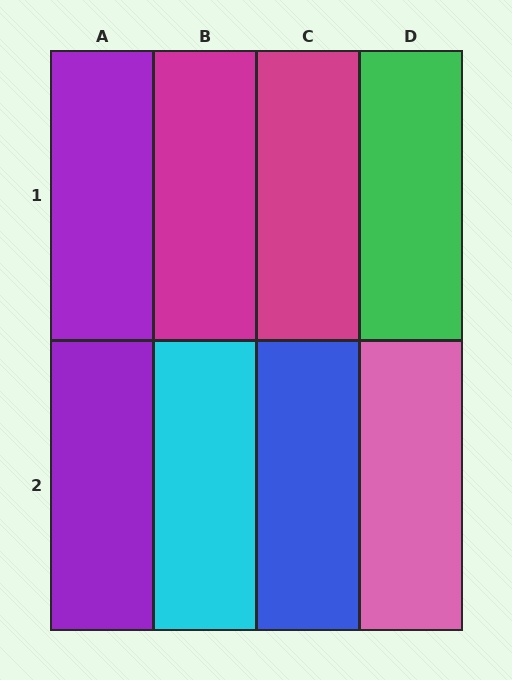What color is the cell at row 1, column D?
Green.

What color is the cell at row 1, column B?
Magenta.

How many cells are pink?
1 cell is pink.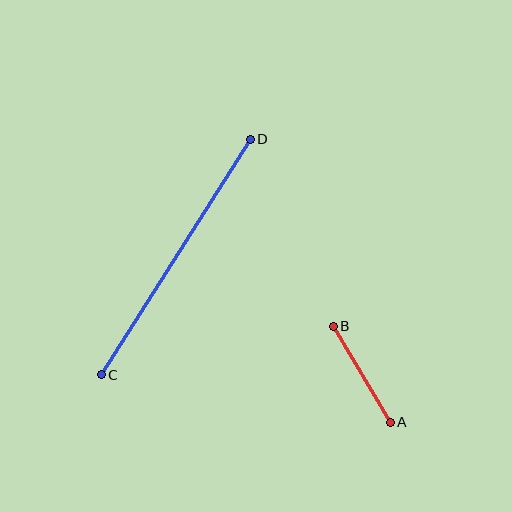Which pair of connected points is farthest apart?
Points C and D are farthest apart.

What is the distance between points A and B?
The distance is approximately 111 pixels.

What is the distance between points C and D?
The distance is approximately 279 pixels.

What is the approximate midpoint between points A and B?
The midpoint is at approximately (362, 374) pixels.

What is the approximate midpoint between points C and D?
The midpoint is at approximately (176, 257) pixels.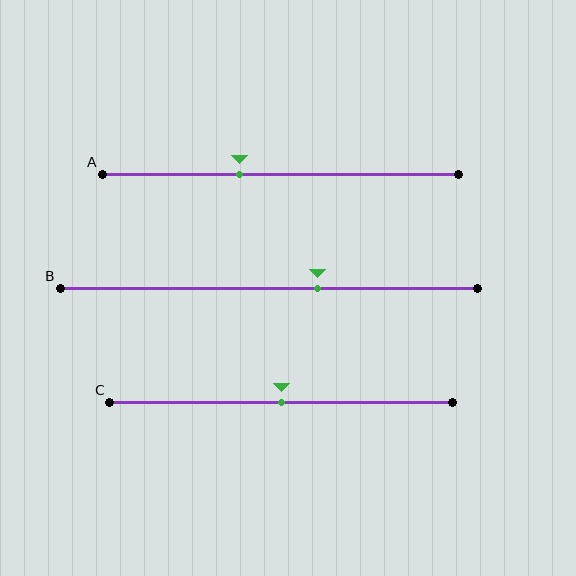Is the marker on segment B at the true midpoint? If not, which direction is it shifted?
No, the marker on segment B is shifted to the right by about 12% of the segment length.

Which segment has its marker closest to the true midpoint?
Segment C has its marker closest to the true midpoint.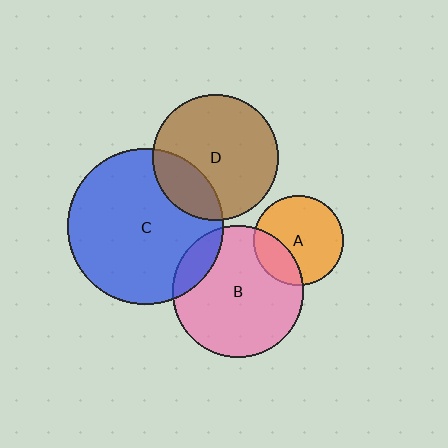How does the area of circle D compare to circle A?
Approximately 1.9 times.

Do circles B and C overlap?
Yes.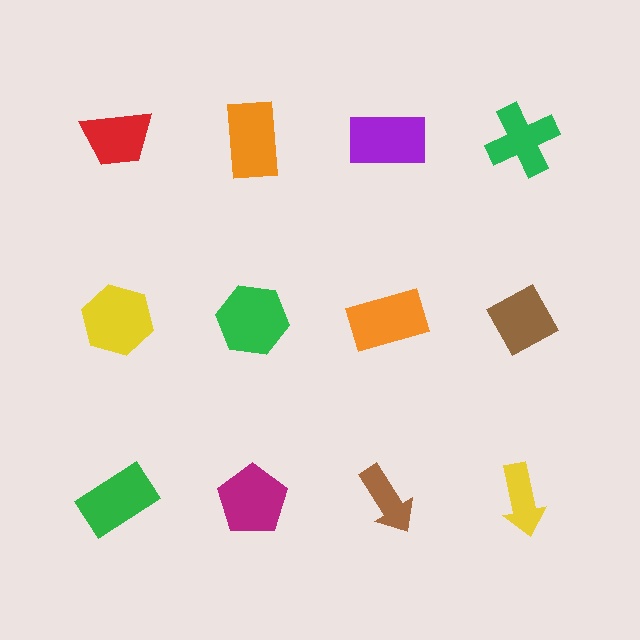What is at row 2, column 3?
An orange rectangle.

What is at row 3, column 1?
A green rectangle.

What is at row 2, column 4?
A brown diamond.